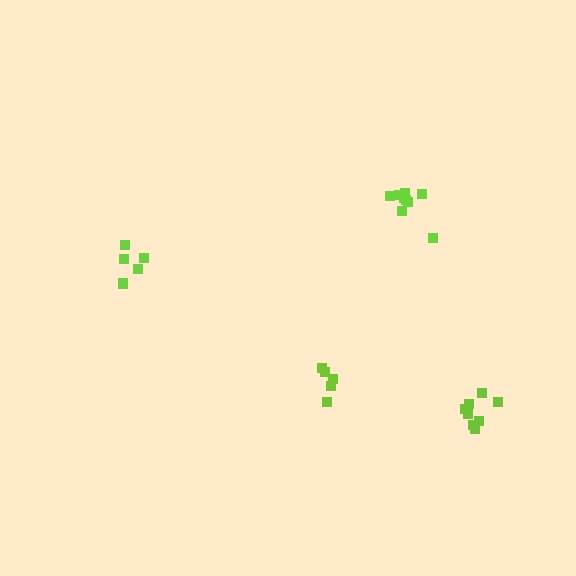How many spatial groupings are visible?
There are 4 spatial groupings.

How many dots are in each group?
Group 1: 8 dots, Group 2: 9 dots, Group 3: 6 dots, Group 4: 5 dots (28 total).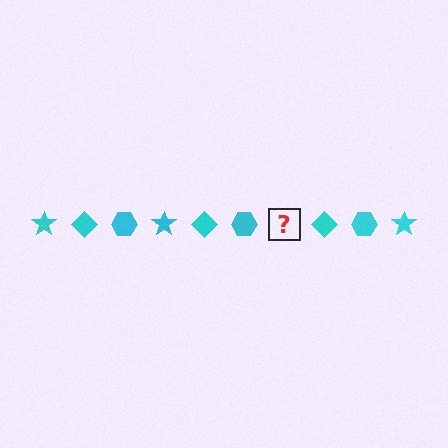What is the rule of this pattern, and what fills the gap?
The rule is that the pattern cycles through star, diamond, hexagon shapes in cyan. The gap should be filled with a cyan star.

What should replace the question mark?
The question mark should be replaced with a cyan star.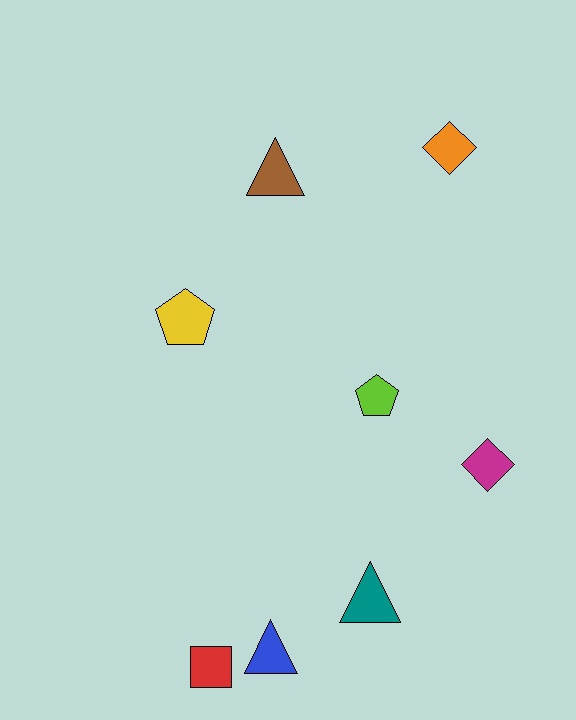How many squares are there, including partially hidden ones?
There is 1 square.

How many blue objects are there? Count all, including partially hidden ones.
There is 1 blue object.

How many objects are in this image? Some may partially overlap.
There are 8 objects.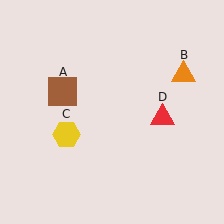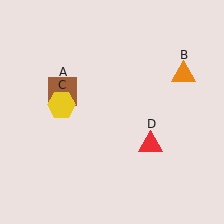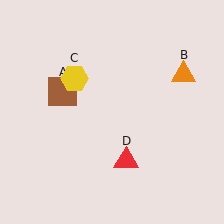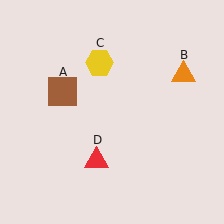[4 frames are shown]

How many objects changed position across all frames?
2 objects changed position: yellow hexagon (object C), red triangle (object D).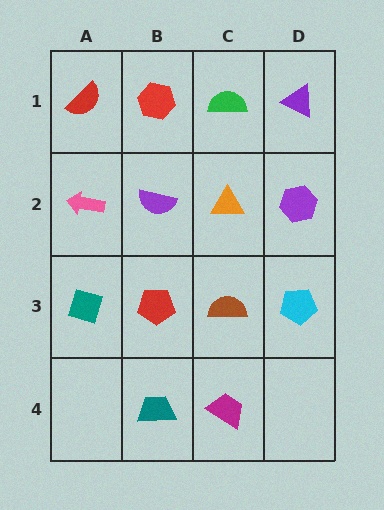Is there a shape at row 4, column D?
No, that cell is empty.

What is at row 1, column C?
A green semicircle.